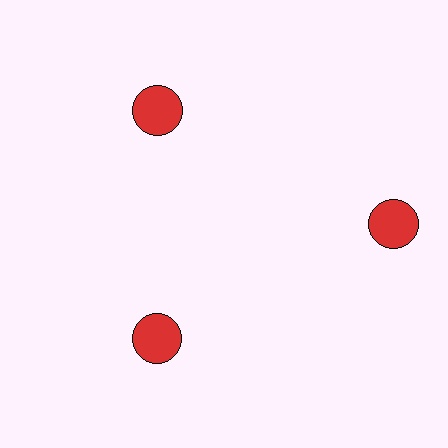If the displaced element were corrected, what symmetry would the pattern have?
It would have 3-fold rotational symmetry — the pattern would map onto itself every 120 degrees.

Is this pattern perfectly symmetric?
No. The 3 red circles are arranged in a ring, but one element near the 3 o'clock position is pushed outward from the center, breaking the 3-fold rotational symmetry.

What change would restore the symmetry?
The symmetry would be restored by moving it inward, back onto the ring so that all 3 circles sit at equal angles and equal distance from the center.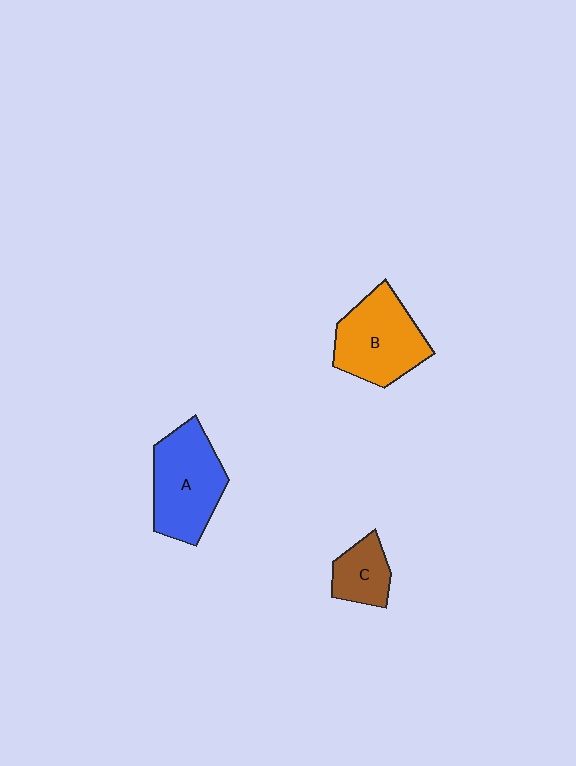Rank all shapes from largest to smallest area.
From largest to smallest: A (blue), B (orange), C (brown).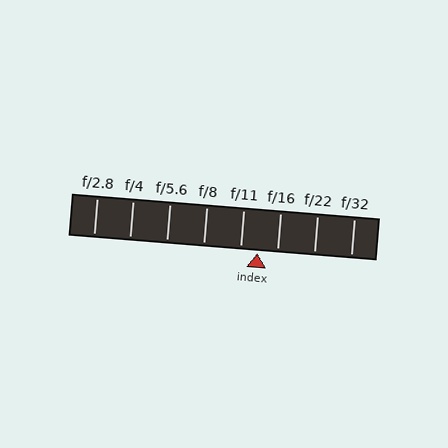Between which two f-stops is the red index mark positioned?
The index mark is between f/11 and f/16.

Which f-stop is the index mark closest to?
The index mark is closest to f/11.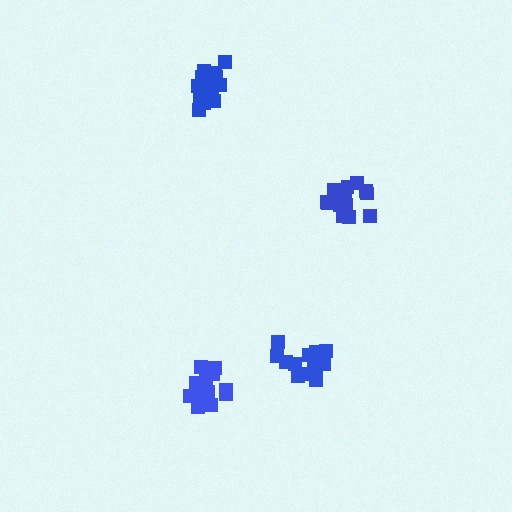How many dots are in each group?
Group 1: 14 dots, Group 2: 14 dots, Group 3: 14 dots, Group 4: 15 dots (57 total).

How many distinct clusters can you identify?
There are 4 distinct clusters.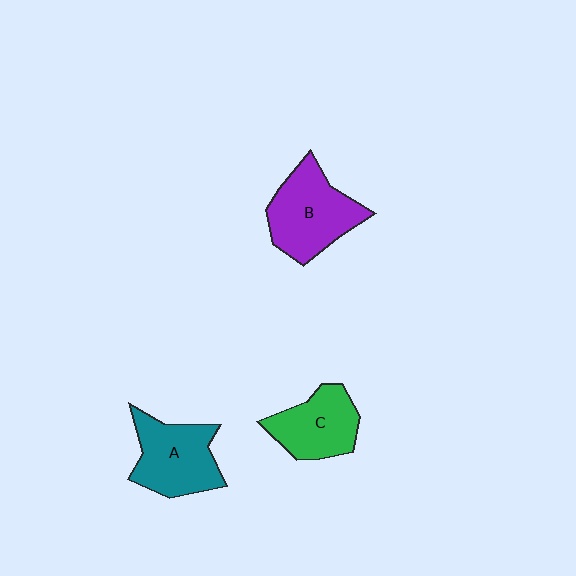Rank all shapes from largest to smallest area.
From largest to smallest: B (purple), A (teal), C (green).